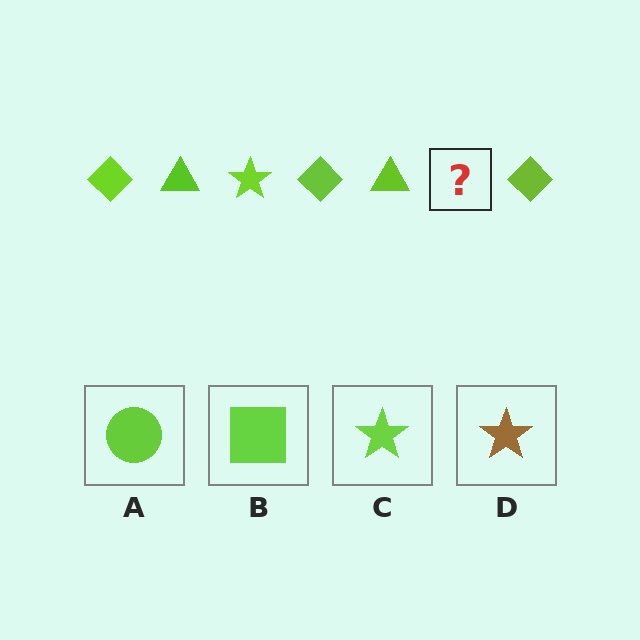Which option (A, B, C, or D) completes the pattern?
C.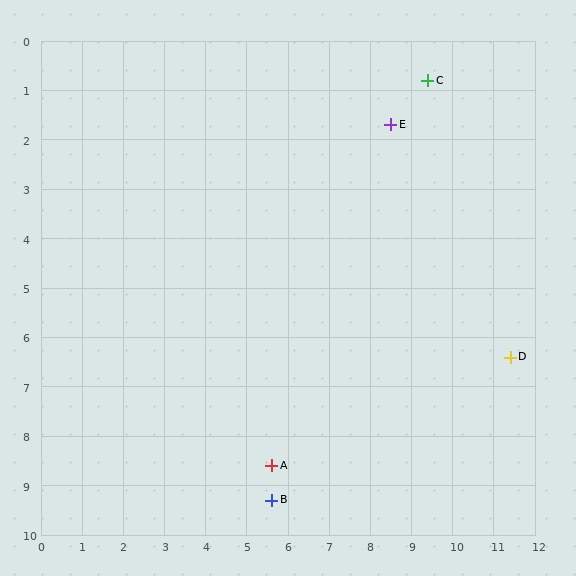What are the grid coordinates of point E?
Point E is at approximately (8.5, 1.7).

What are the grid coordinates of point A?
Point A is at approximately (5.6, 8.6).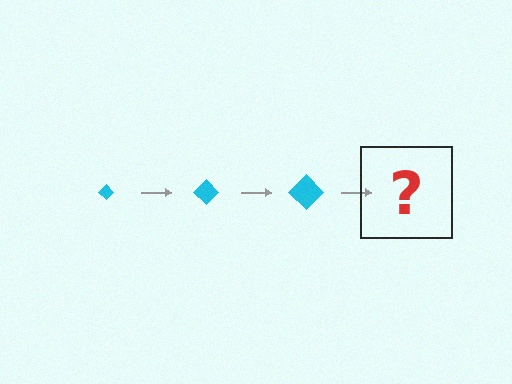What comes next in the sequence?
The next element should be a cyan diamond, larger than the previous one.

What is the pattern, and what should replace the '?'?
The pattern is that the diamond gets progressively larger each step. The '?' should be a cyan diamond, larger than the previous one.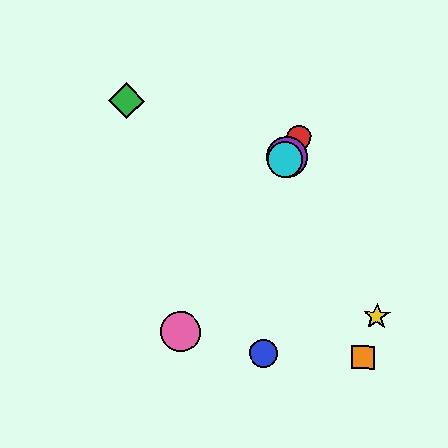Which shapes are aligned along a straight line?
The red circle, the purple circle, the cyan circle, the pink circle are aligned along a straight line.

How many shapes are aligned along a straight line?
4 shapes (the red circle, the purple circle, the cyan circle, the pink circle) are aligned along a straight line.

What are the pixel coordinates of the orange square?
The orange square is at (363, 358).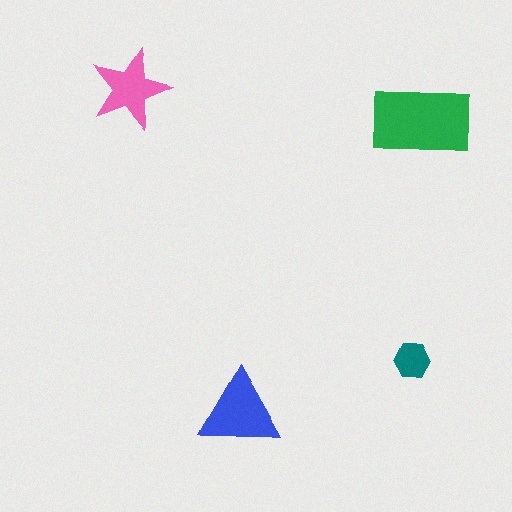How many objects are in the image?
There are 4 objects in the image.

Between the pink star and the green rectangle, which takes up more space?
The green rectangle.